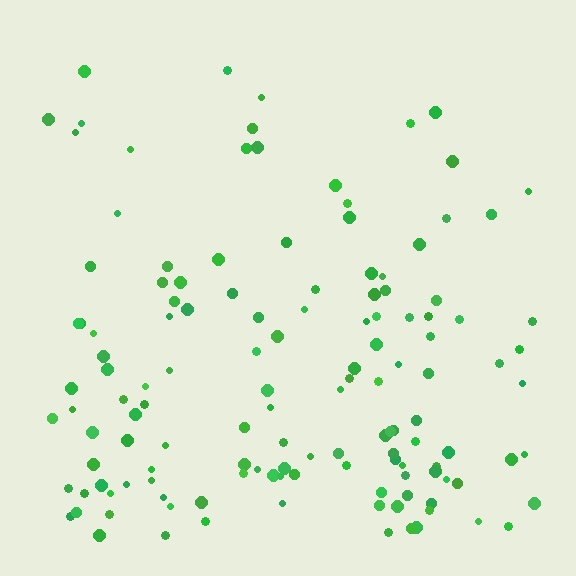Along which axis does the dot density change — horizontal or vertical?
Vertical.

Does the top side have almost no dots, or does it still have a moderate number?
Still a moderate number, just noticeably fewer than the bottom.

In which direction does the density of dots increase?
From top to bottom, with the bottom side densest.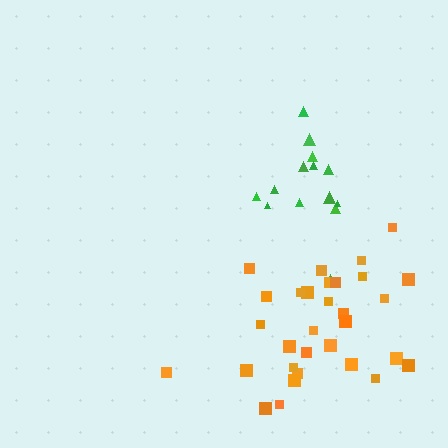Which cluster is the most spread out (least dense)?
Orange.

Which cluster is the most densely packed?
Green.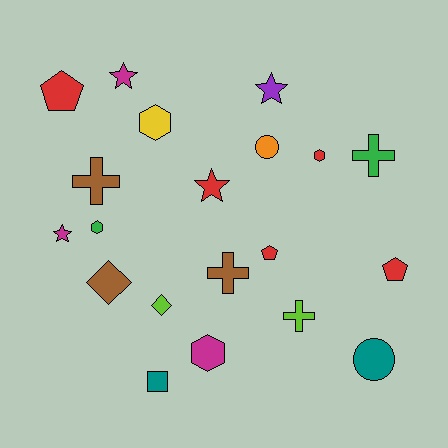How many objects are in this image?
There are 20 objects.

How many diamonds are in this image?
There are 2 diamonds.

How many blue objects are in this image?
There are no blue objects.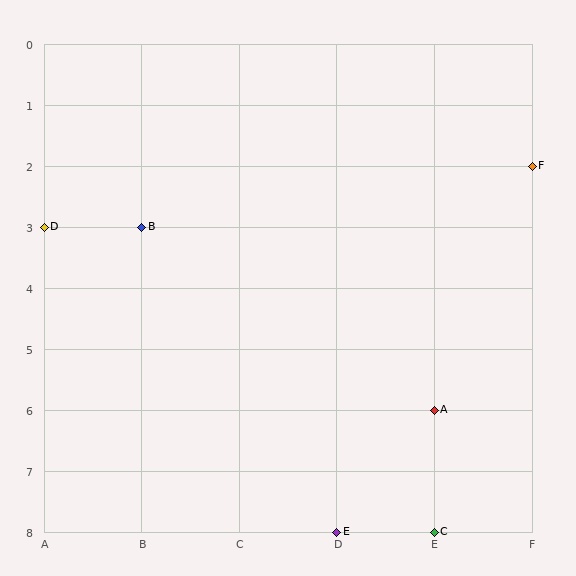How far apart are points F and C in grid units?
Points F and C are 1 column and 6 rows apart (about 6.1 grid units diagonally).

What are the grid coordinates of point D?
Point D is at grid coordinates (A, 3).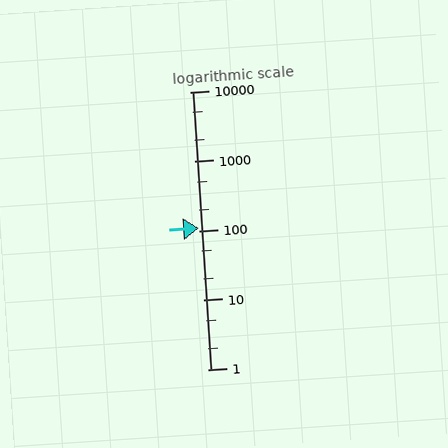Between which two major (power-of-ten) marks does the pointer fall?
The pointer is between 100 and 1000.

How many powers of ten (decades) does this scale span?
The scale spans 4 decades, from 1 to 10000.